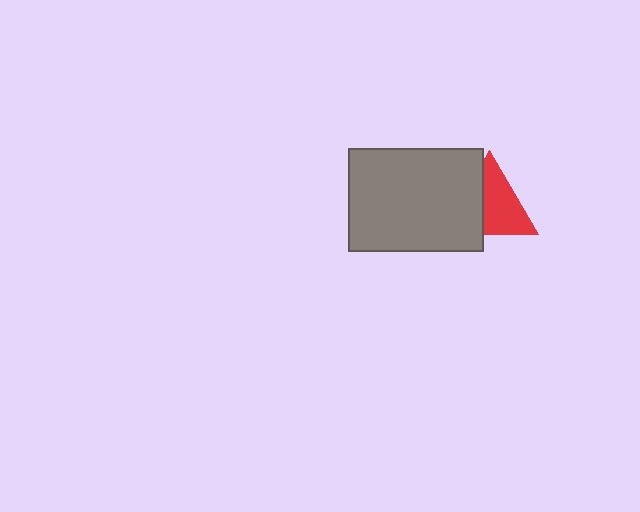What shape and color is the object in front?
The object in front is a gray rectangle.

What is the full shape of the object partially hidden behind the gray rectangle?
The partially hidden object is a red triangle.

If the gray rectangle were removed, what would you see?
You would see the complete red triangle.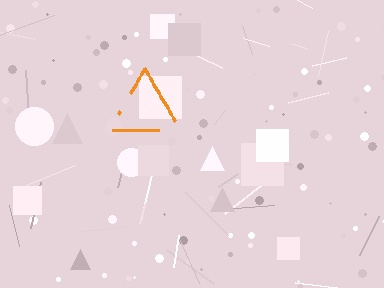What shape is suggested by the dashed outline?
The dashed outline suggests a triangle.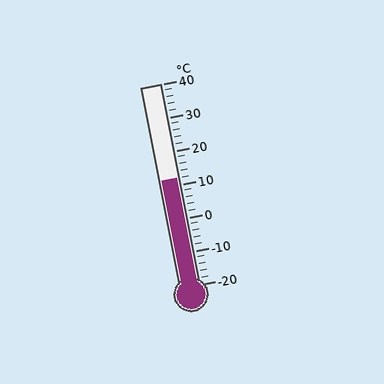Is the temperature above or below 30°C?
The temperature is below 30°C.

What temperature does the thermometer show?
The thermometer shows approximately 12°C.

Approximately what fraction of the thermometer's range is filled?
The thermometer is filled to approximately 55% of its range.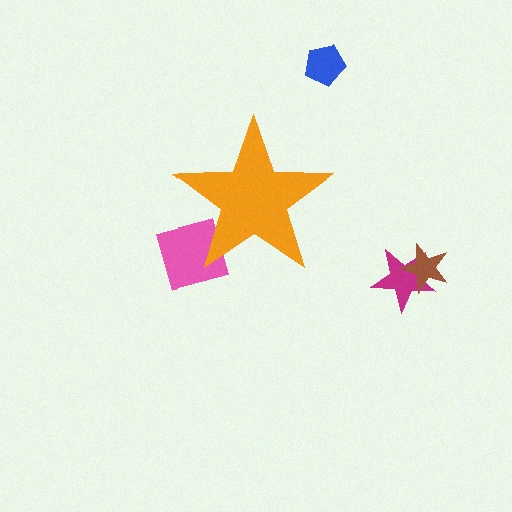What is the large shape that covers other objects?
An orange star.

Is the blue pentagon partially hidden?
No, the blue pentagon is fully visible.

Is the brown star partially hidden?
No, the brown star is fully visible.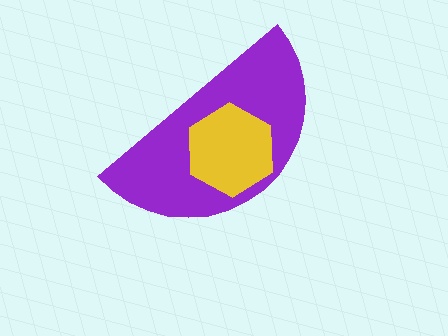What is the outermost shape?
The purple semicircle.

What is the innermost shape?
The yellow hexagon.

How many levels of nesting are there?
2.